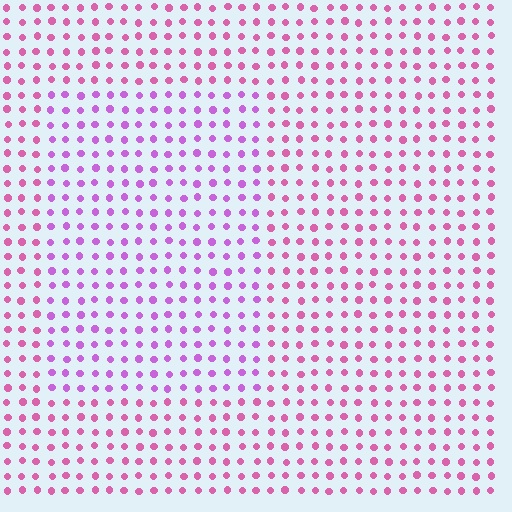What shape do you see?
I see a rectangle.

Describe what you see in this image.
The image is filled with small pink elements in a uniform arrangement. A rectangle-shaped region is visible where the elements are tinted to a slightly different hue, forming a subtle color boundary.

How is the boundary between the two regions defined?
The boundary is defined purely by a slight shift in hue (about 32 degrees). Spacing, size, and orientation are identical on both sides.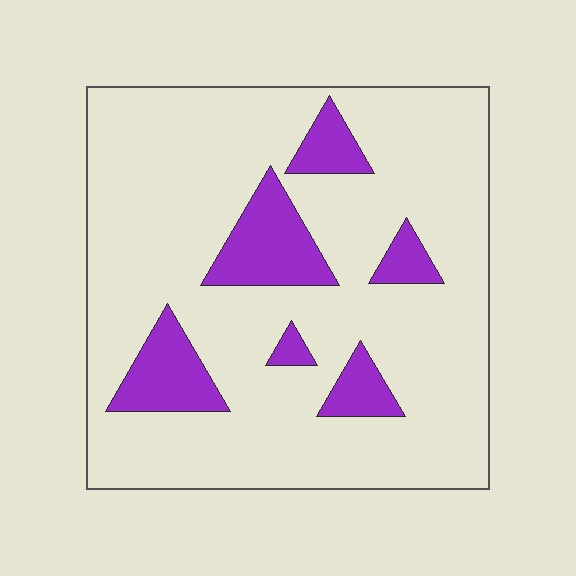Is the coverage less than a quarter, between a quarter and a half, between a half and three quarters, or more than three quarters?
Less than a quarter.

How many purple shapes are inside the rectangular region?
6.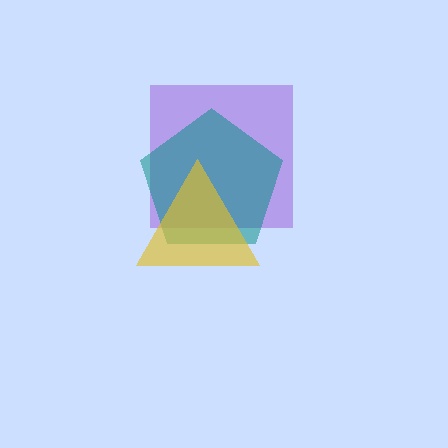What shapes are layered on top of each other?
The layered shapes are: a purple square, a teal pentagon, a yellow triangle.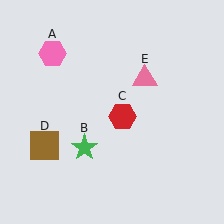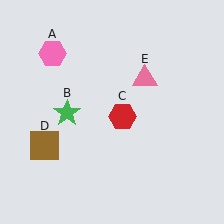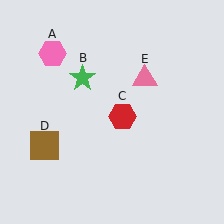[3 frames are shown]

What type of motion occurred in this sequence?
The green star (object B) rotated clockwise around the center of the scene.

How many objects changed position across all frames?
1 object changed position: green star (object B).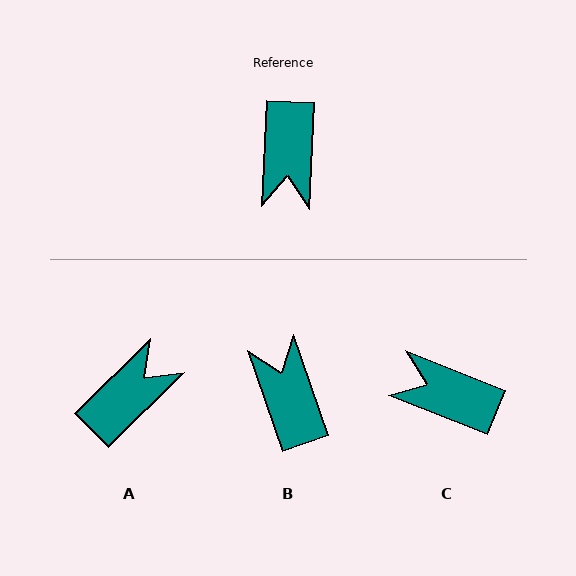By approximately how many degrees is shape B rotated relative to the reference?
Approximately 158 degrees clockwise.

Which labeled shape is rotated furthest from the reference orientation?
B, about 158 degrees away.